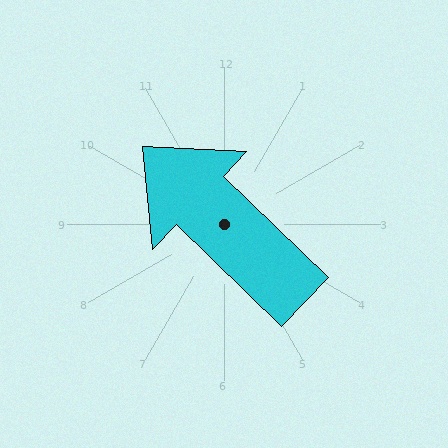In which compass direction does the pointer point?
Northwest.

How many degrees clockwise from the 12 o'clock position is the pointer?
Approximately 314 degrees.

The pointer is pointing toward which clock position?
Roughly 10 o'clock.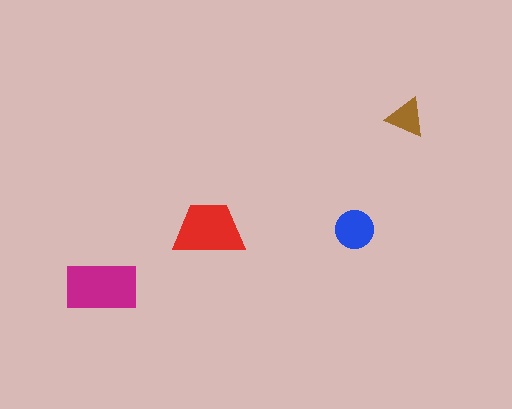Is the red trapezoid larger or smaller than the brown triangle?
Larger.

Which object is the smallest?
The brown triangle.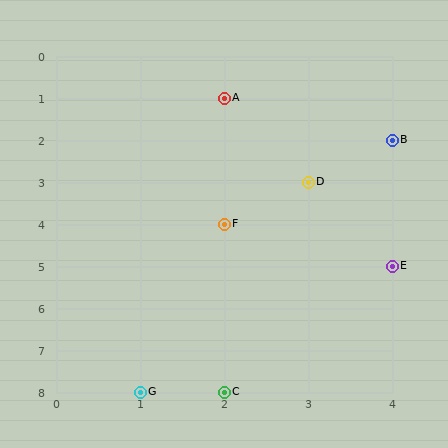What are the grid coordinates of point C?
Point C is at grid coordinates (2, 8).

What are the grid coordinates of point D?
Point D is at grid coordinates (3, 3).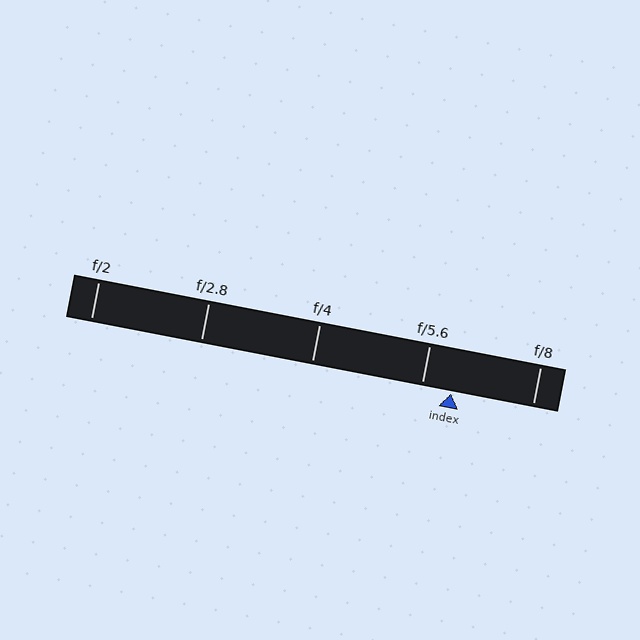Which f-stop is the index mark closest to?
The index mark is closest to f/5.6.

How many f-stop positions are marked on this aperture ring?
There are 5 f-stop positions marked.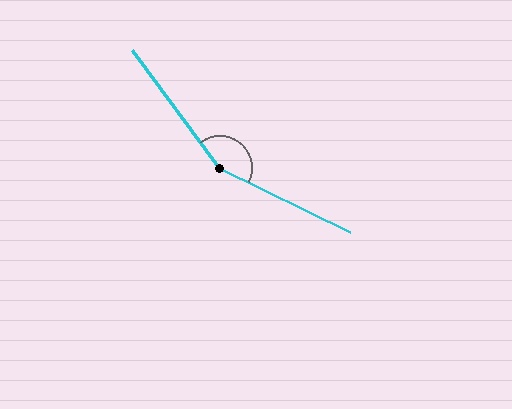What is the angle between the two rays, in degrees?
Approximately 153 degrees.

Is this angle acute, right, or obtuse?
It is obtuse.